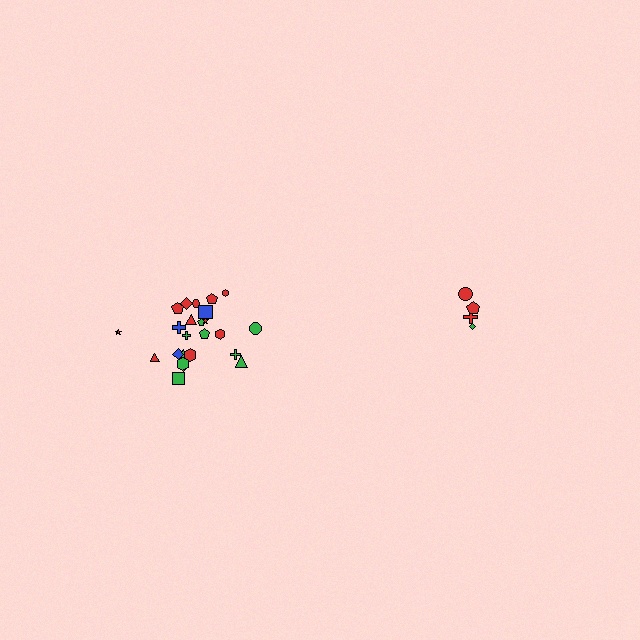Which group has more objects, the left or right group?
The left group.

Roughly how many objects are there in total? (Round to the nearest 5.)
Roughly 30 objects in total.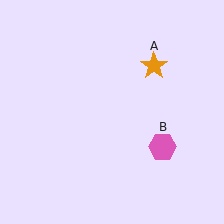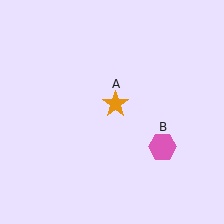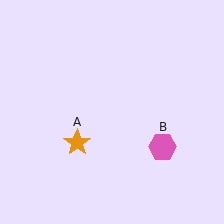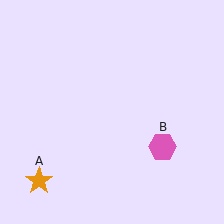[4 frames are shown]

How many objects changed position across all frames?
1 object changed position: orange star (object A).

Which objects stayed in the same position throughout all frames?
Pink hexagon (object B) remained stationary.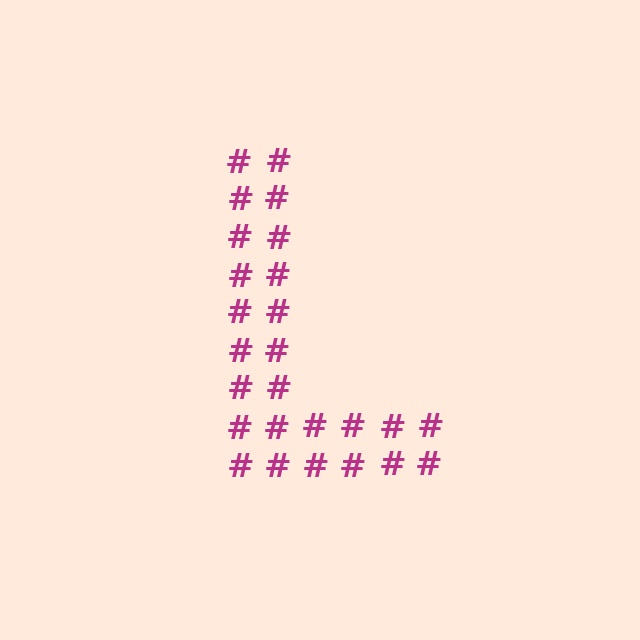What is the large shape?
The large shape is the letter L.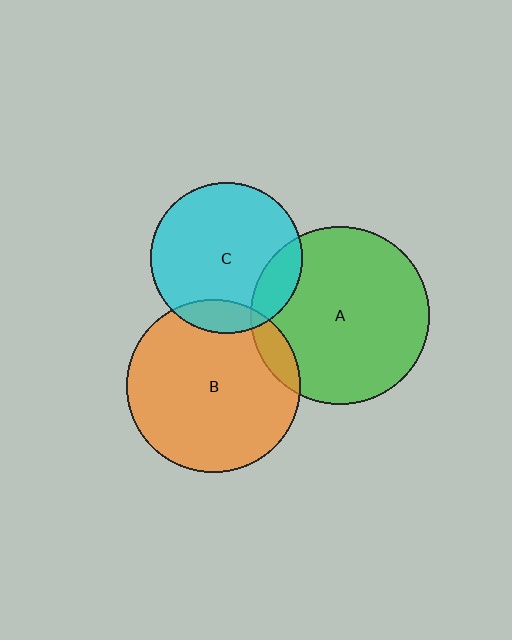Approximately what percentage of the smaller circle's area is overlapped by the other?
Approximately 15%.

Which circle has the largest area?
Circle A (green).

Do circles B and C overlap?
Yes.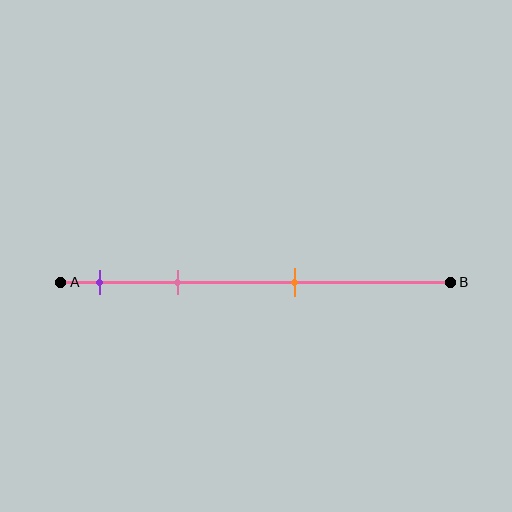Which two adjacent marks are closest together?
The purple and pink marks are the closest adjacent pair.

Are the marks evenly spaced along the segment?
No, the marks are not evenly spaced.